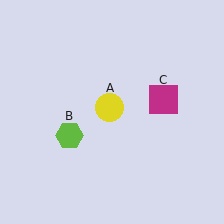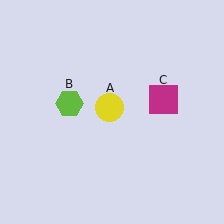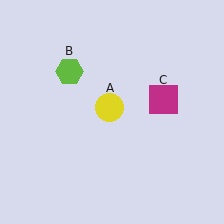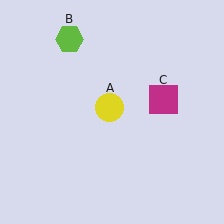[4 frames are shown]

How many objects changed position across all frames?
1 object changed position: lime hexagon (object B).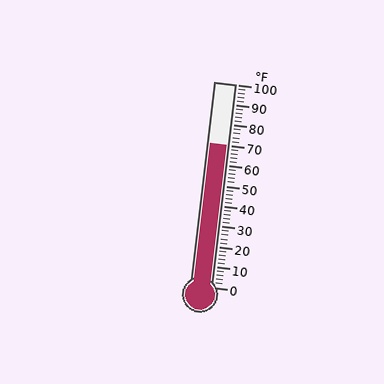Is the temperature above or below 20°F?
The temperature is above 20°F.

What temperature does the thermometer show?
The thermometer shows approximately 70°F.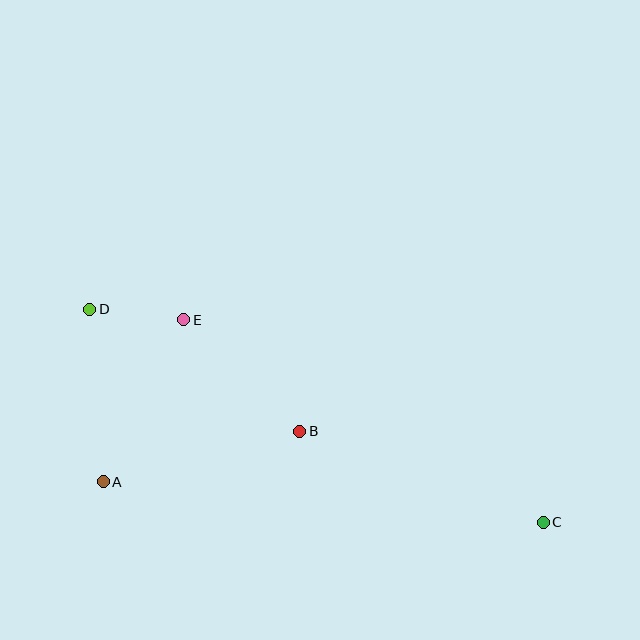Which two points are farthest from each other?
Points C and D are farthest from each other.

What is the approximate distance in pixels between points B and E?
The distance between B and E is approximately 161 pixels.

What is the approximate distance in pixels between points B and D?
The distance between B and D is approximately 243 pixels.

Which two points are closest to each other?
Points D and E are closest to each other.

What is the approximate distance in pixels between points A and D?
The distance between A and D is approximately 173 pixels.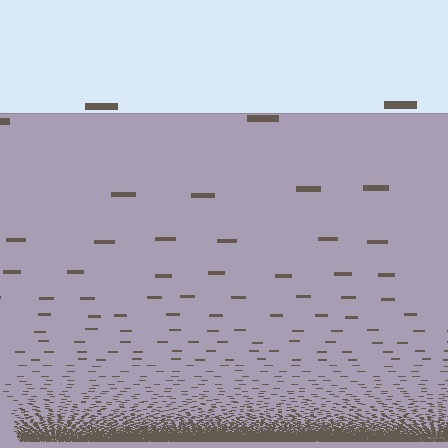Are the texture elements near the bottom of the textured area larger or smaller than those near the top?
Smaller. The gradient is inverted — elements near the bottom are smaller and denser.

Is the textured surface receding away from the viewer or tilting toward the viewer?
The surface appears to tilt toward the viewer. Texture elements get larger and sparser toward the top.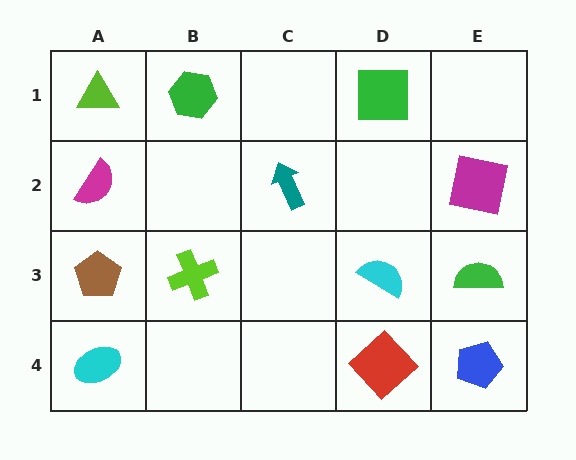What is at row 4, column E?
A blue pentagon.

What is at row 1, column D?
A green square.